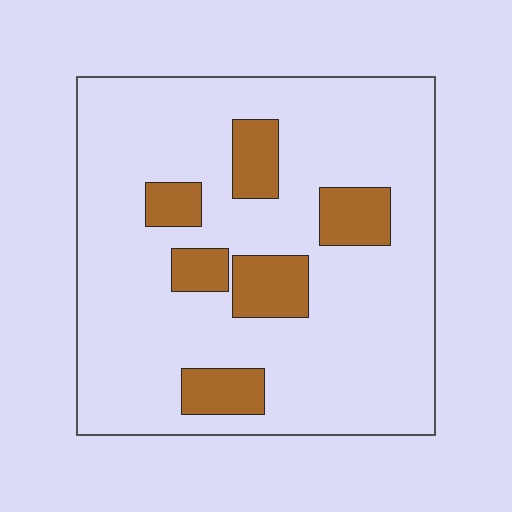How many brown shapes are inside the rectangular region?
6.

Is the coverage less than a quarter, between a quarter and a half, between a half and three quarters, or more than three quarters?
Less than a quarter.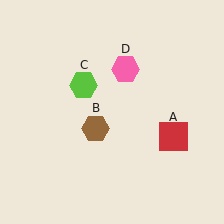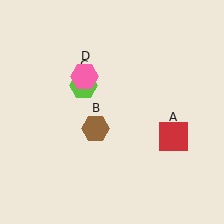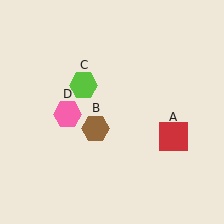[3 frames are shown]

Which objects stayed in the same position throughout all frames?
Red square (object A) and brown hexagon (object B) and lime hexagon (object C) remained stationary.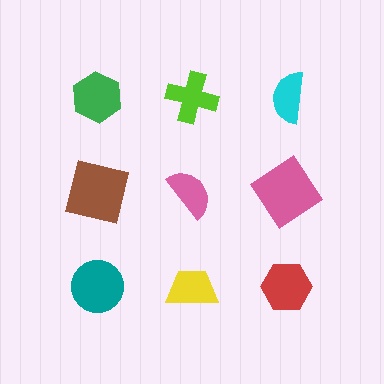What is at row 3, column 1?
A teal circle.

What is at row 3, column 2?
A yellow trapezoid.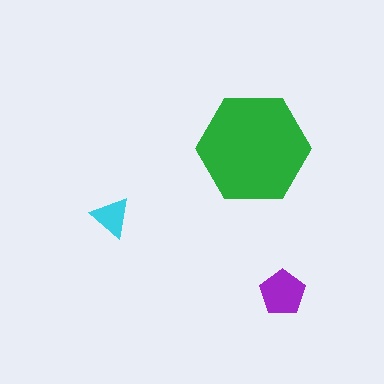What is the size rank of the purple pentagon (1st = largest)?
2nd.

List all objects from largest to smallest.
The green hexagon, the purple pentagon, the cyan triangle.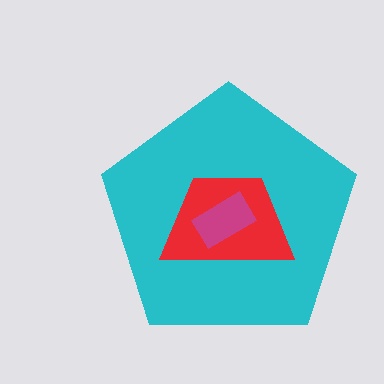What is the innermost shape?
The magenta rectangle.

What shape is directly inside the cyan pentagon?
The red trapezoid.